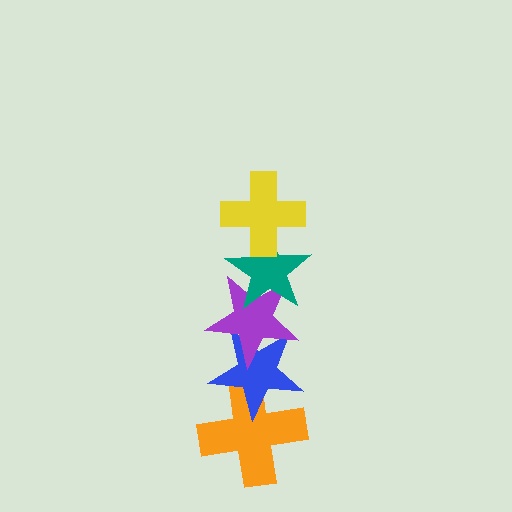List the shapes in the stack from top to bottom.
From top to bottom: the yellow cross, the teal star, the purple star, the blue star, the orange cross.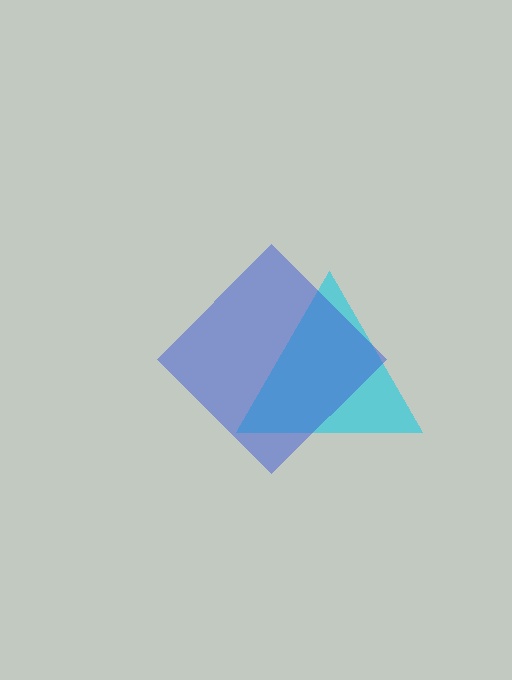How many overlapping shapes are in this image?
There are 2 overlapping shapes in the image.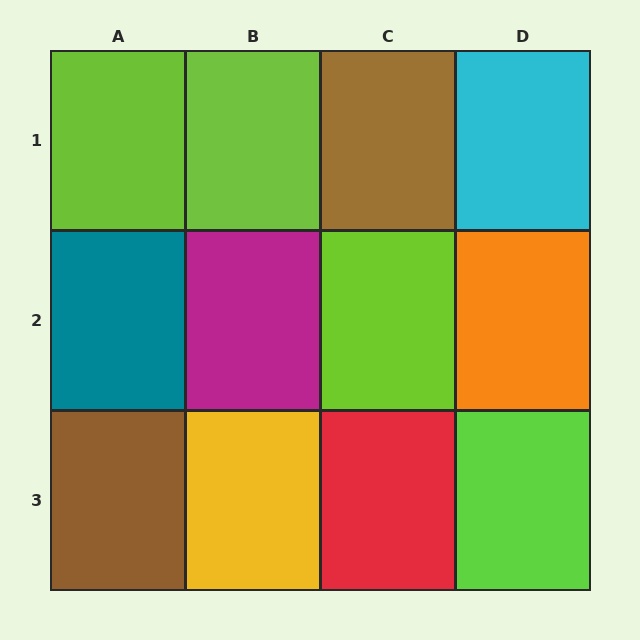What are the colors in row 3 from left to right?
Brown, yellow, red, lime.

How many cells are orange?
1 cell is orange.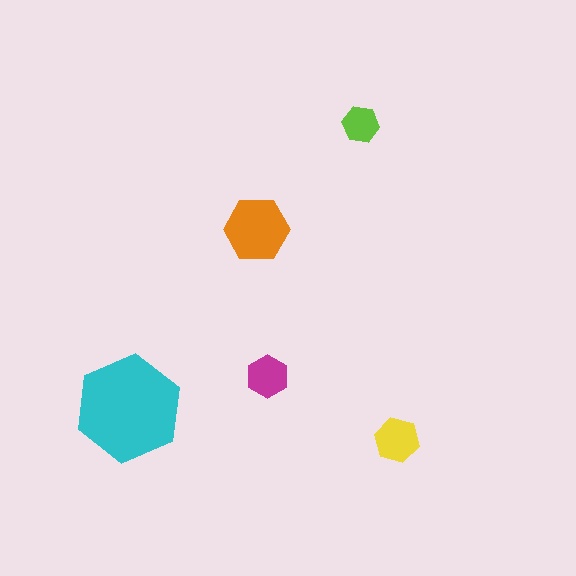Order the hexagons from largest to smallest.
the cyan one, the orange one, the yellow one, the magenta one, the lime one.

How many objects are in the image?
There are 5 objects in the image.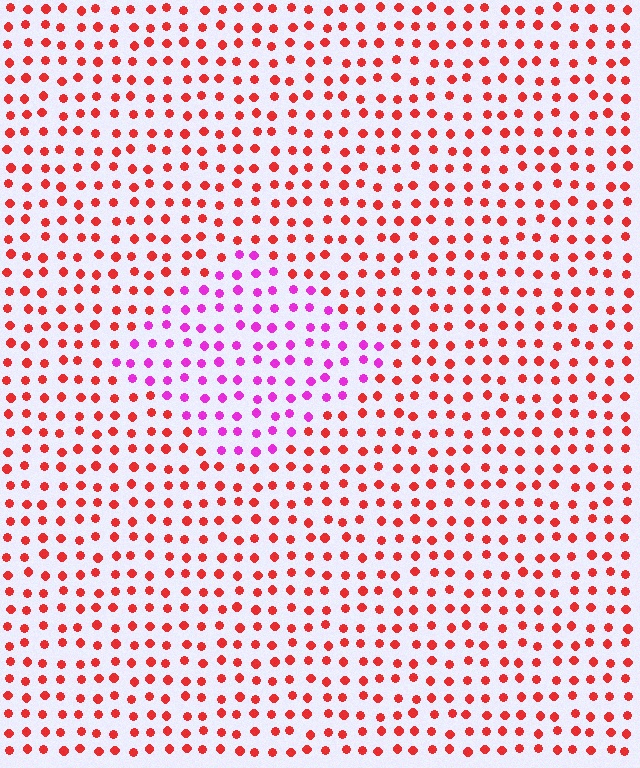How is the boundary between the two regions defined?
The boundary is defined purely by a slight shift in hue (about 55 degrees). Spacing, size, and orientation are identical on both sides.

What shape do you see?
I see a diamond.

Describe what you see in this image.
The image is filled with small red elements in a uniform arrangement. A diamond-shaped region is visible where the elements are tinted to a slightly different hue, forming a subtle color boundary.